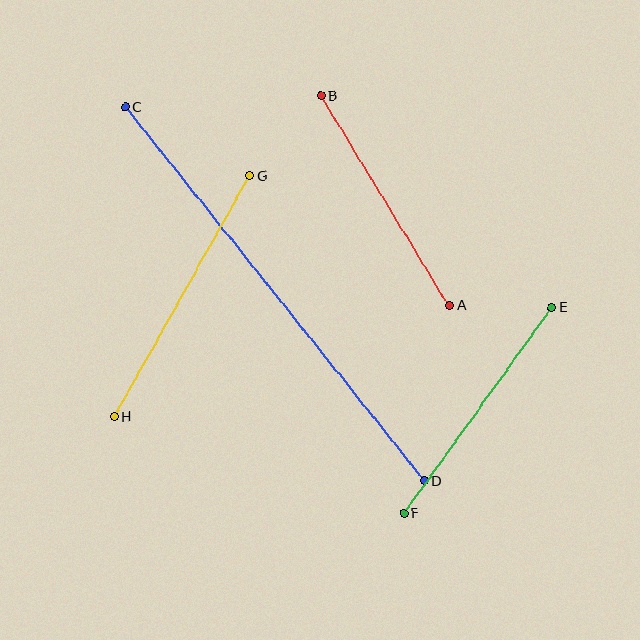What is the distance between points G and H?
The distance is approximately 277 pixels.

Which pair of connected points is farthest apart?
Points C and D are farthest apart.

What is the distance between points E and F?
The distance is approximately 253 pixels.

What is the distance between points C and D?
The distance is approximately 479 pixels.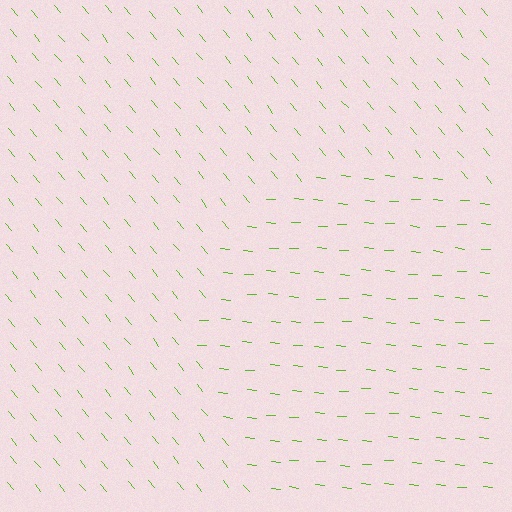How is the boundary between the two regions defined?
The boundary is defined purely by a change in line orientation (approximately 45 degrees difference). All lines are the same color and thickness.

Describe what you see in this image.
The image is filled with small lime line segments. A circle region in the image has lines oriented differently from the surrounding lines, creating a visible texture boundary.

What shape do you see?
I see a circle.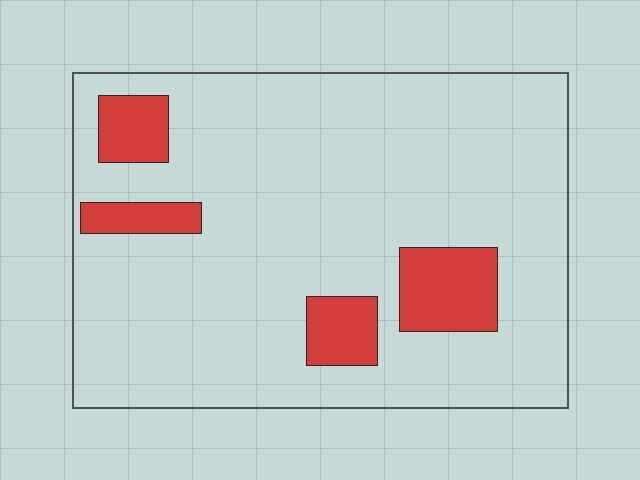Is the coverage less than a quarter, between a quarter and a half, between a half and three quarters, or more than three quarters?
Less than a quarter.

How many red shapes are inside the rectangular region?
4.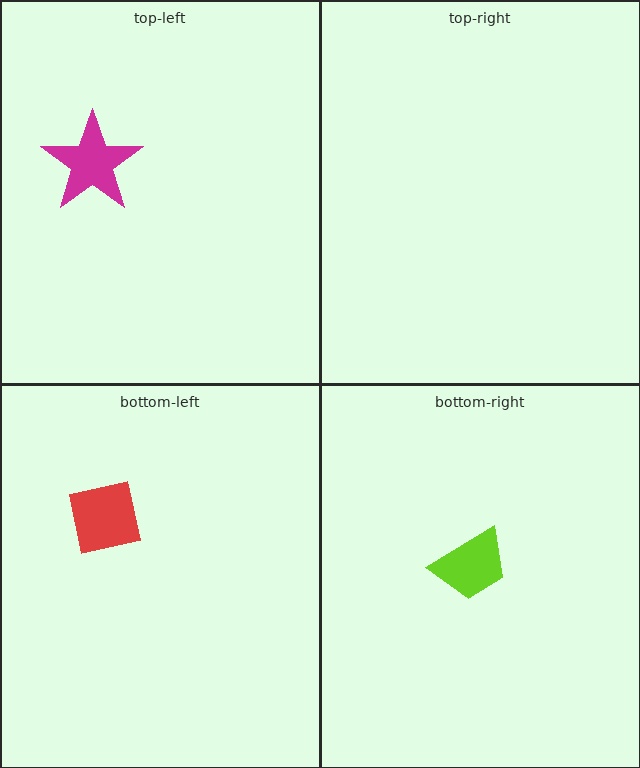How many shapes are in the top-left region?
1.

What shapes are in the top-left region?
The magenta star.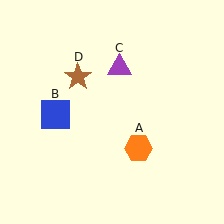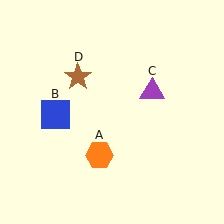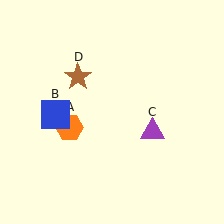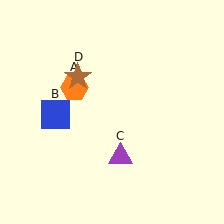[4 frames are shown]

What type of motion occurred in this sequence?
The orange hexagon (object A), purple triangle (object C) rotated clockwise around the center of the scene.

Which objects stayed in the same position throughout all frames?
Blue square (object B) and brown star (object D) remained stationary.